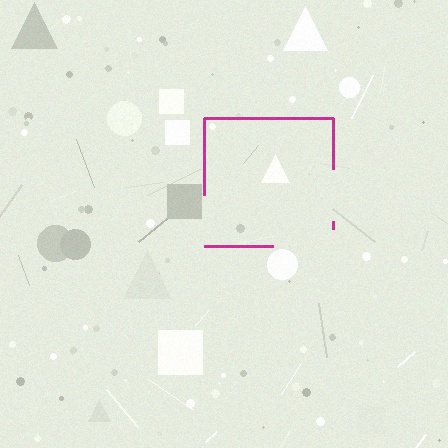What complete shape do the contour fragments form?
The contour fragments form a square.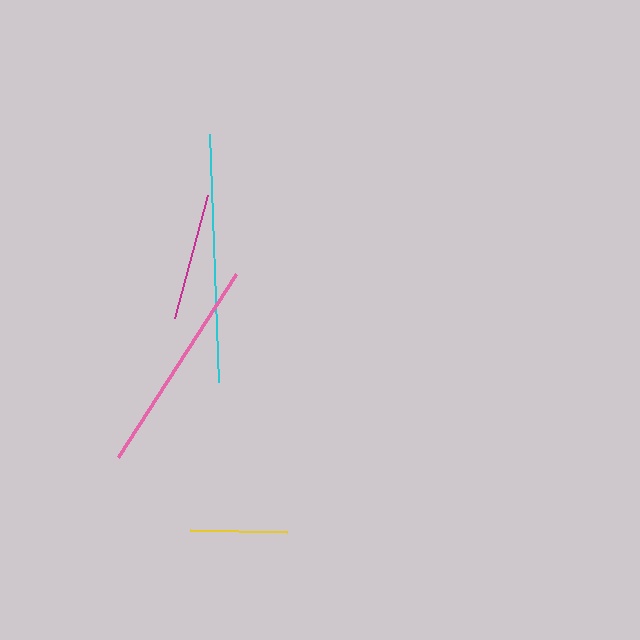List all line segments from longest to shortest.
From longest to shortest: cyan, pink, magenta, yellow.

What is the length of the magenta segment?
The magenta segment is approximately 127 pixels long.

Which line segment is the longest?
The cyan line is the longest at approximately 248 pixels.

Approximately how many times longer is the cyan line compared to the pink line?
The cyan line is approximately 1.1 times the length of the pink line.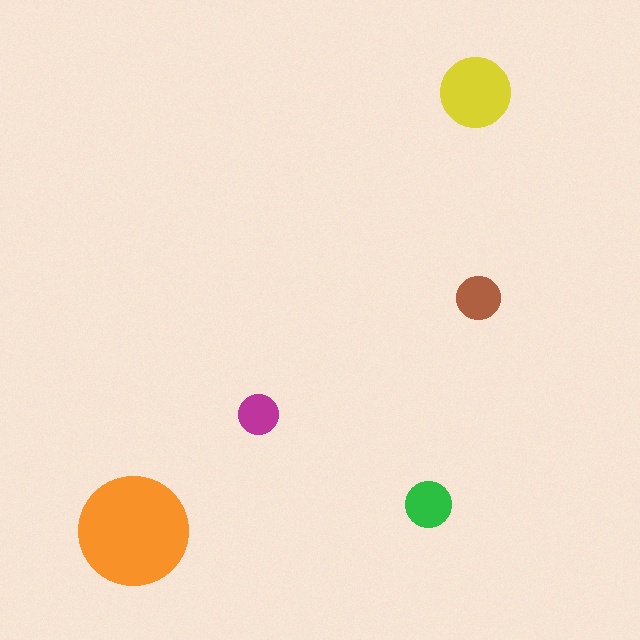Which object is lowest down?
The orange circle is bottommost.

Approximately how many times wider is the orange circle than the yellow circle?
About 1.5 times wider.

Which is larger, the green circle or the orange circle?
The orange one.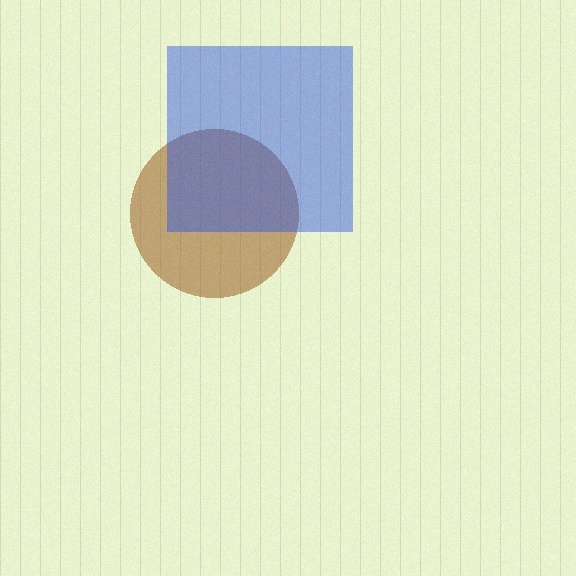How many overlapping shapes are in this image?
There are 2 overlapping shapes in the image.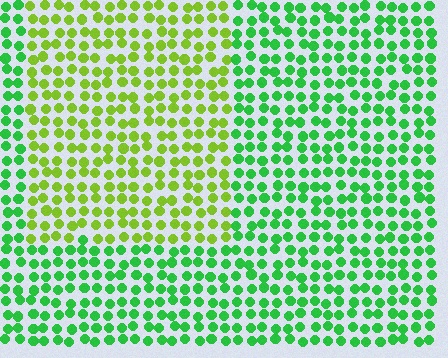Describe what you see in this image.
The image is filled with small green elements in a uniform arrangement. A rectangle-shaped region is visible where the elements are tinted to a slightly different hue, forming a subtle color boundary.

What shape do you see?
I see a rectangle.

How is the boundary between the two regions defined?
The boundary is defined purely by a slight shift in hue (about 42 degrees). Spacing, size, and orientation are identical on both sides.